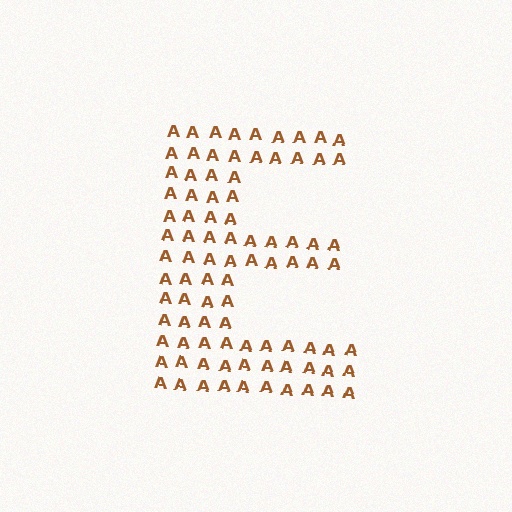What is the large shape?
The large shape is the letter E.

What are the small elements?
The small elements are letter A's.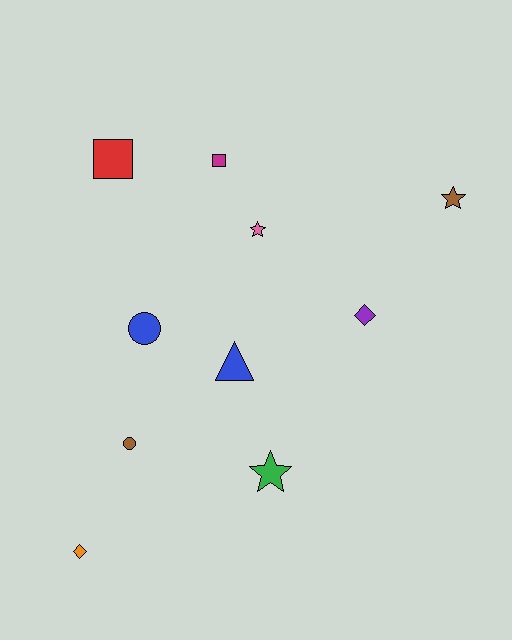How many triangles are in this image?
There is 1 triangle.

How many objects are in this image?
There are 10 objects.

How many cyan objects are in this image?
There are no cyan objects.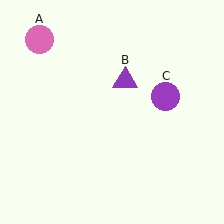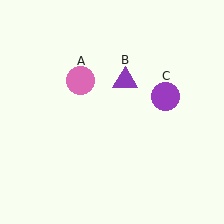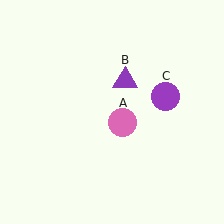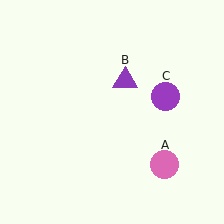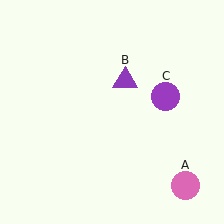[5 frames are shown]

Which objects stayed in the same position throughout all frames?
Purple triangle (object B) and purple circle (object C) remained stationary.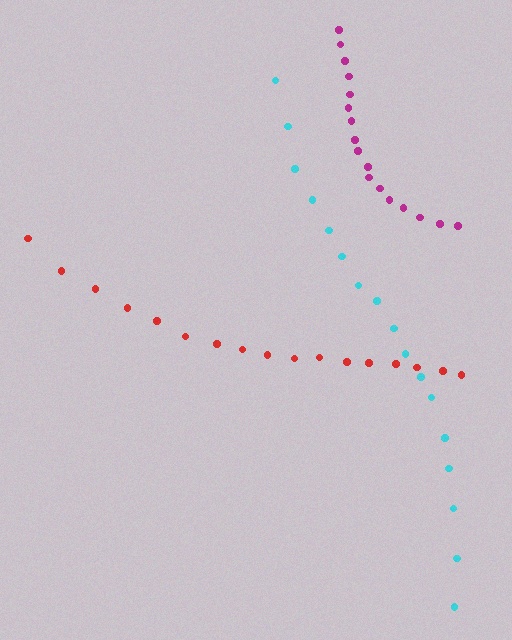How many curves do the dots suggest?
There are 3 distinct paths.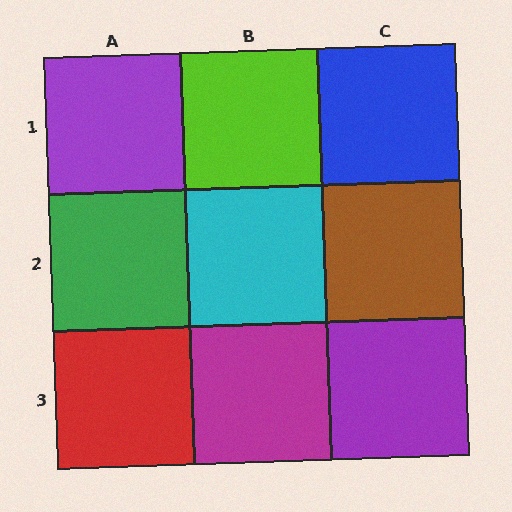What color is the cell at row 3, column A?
Red.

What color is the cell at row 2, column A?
Green.